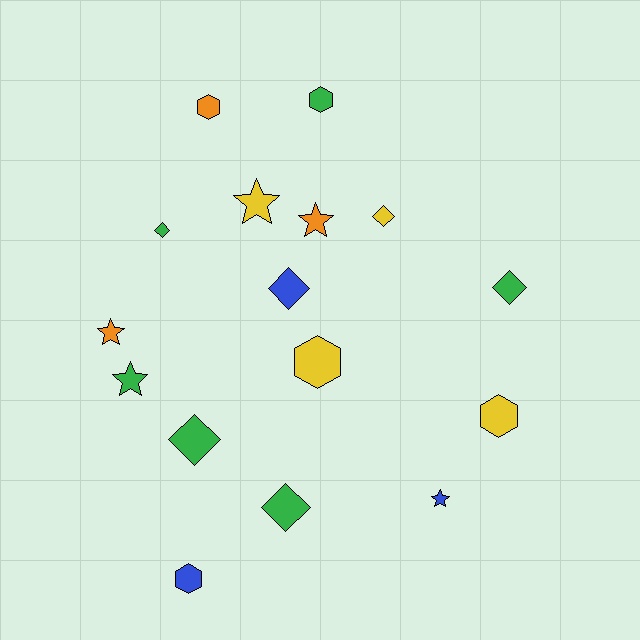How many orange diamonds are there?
There are no orange diamonds.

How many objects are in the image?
There are 16 objects.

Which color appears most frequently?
Green, with 6 objects.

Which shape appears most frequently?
Diamond, with 6 objects.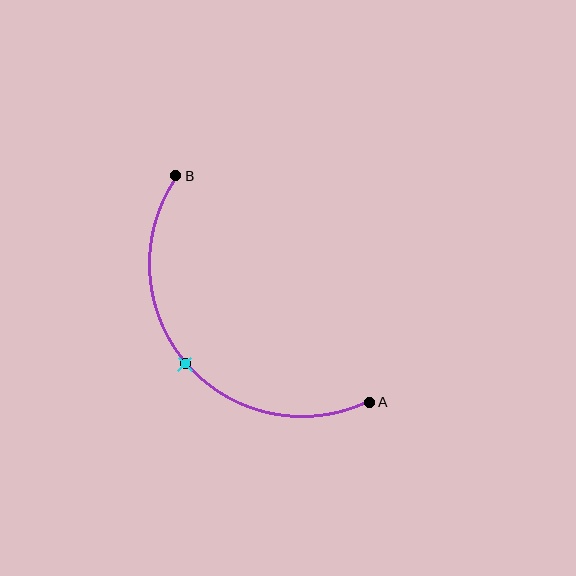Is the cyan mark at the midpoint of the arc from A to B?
Yes. The cyan mark lies on the arc at equal arc-length from both A and B — it is the arc midpoint.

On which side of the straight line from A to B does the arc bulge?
The arc bulges below and to the left of the straight line connecting A and B.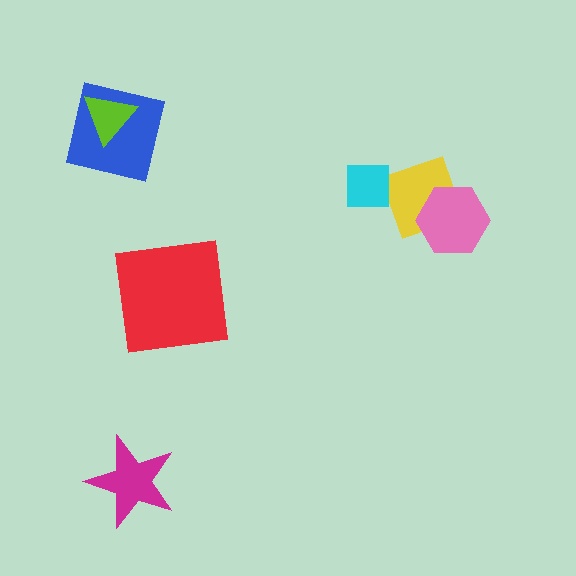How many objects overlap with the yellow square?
1 object overlaps with the yellow square.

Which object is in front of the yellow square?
The pink hexagon is in front of the yellow square.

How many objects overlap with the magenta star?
0 objects overlap with the magenta star.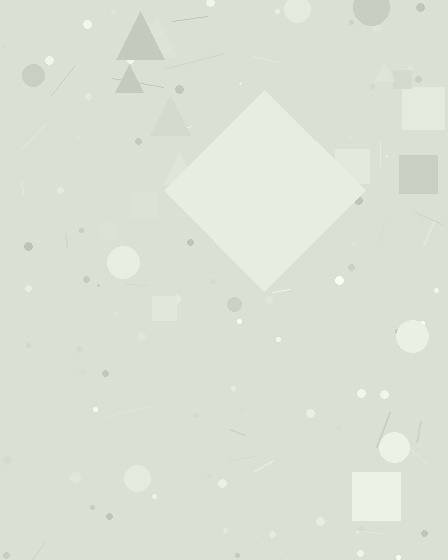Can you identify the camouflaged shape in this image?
The camouflaged shape is a diamond.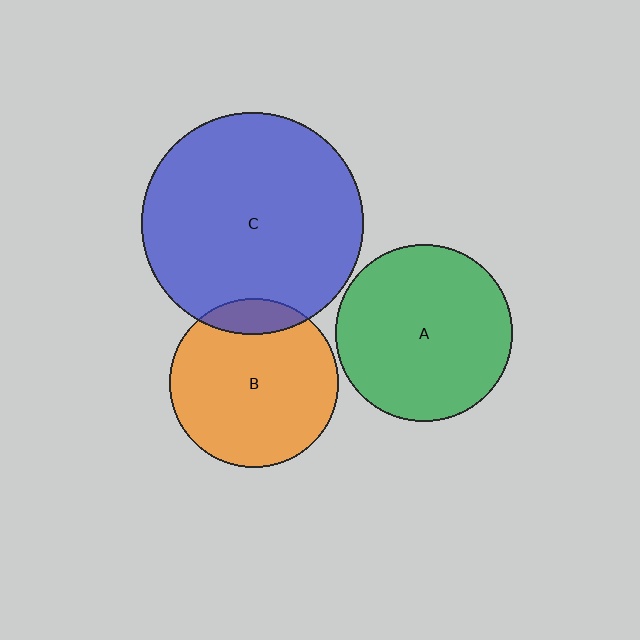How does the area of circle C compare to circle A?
Approximately 1.6 times.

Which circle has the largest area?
Circle C (blue).